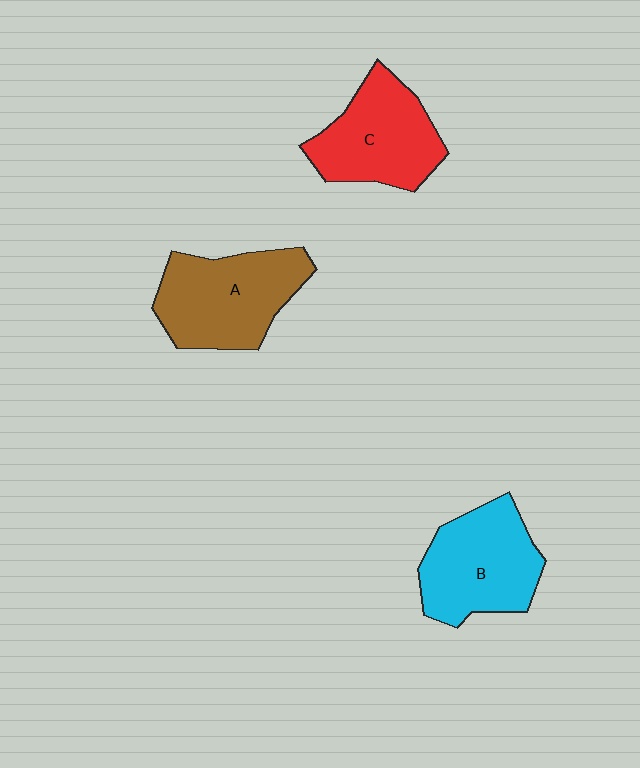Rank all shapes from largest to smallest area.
From largest to smallest: A (brown), B (cyan), C (red).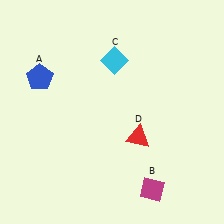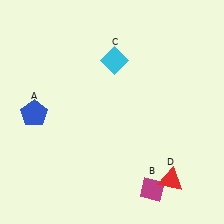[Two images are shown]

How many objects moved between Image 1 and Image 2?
2 objects moved between the two images.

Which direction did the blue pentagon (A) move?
The blue pentagon (A) moved down.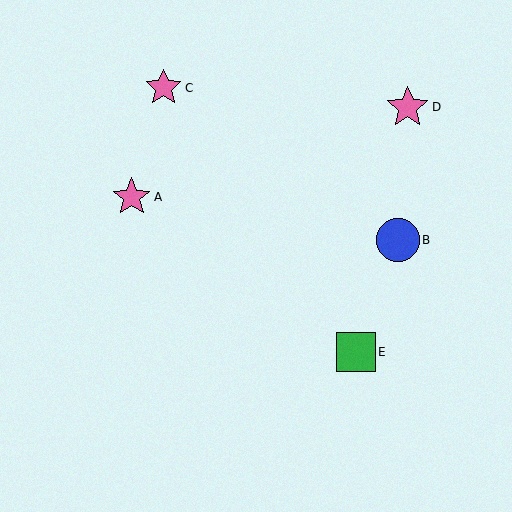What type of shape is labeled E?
Shape E is a green square.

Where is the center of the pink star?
The center of the pink star is at (408, 107).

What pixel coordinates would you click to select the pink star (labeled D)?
Click at (408, 107) to select the pink star D.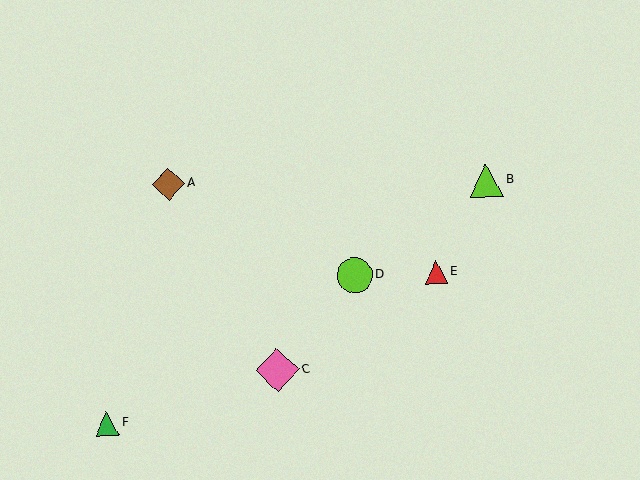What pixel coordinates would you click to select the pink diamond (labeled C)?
Click at (277, 370) to select the pink diamond C.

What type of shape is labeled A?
Shape A is a brown diamond.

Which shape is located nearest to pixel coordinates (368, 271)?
The lime circle (labeled D) at (355, 275) is nearest to that location.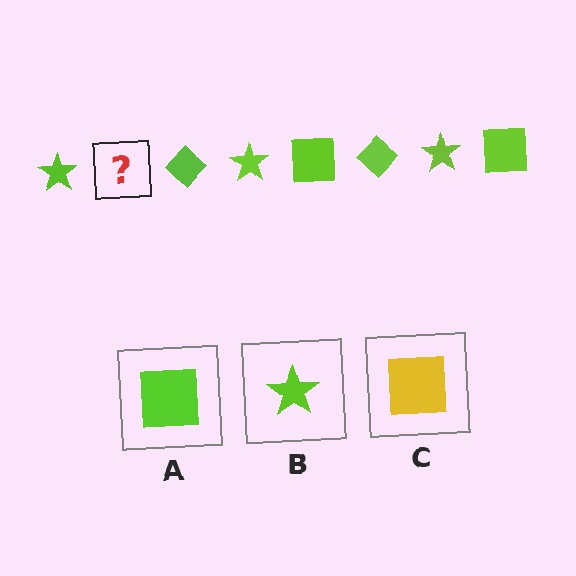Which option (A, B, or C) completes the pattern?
A.